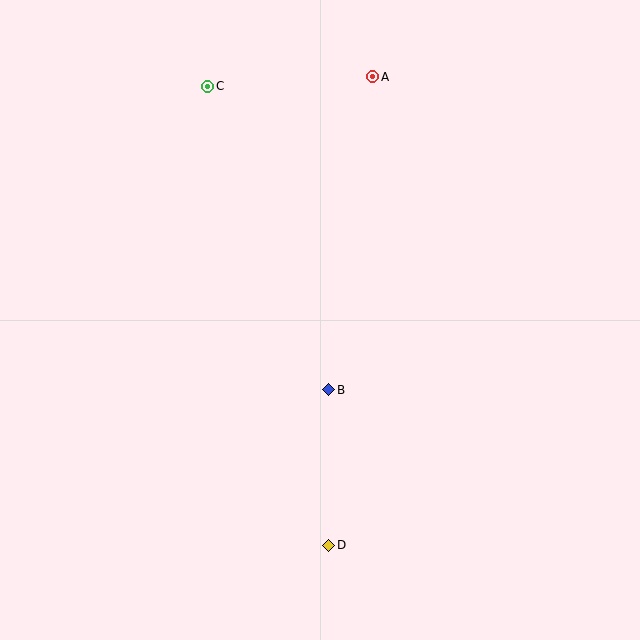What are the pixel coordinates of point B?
Point B is at (329, 390).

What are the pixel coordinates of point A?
Point A is at (373, 77).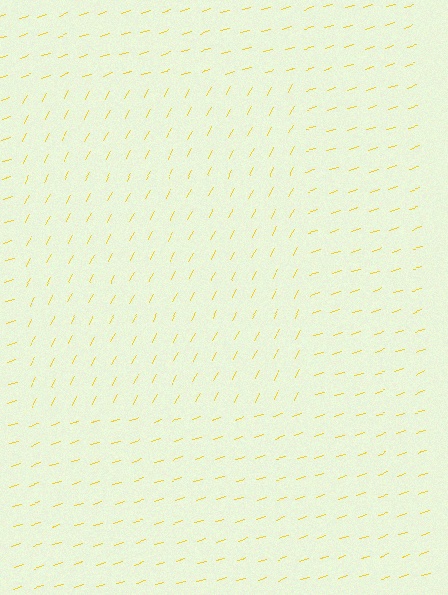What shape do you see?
I see a rectangle.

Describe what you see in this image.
The image is filled with small yellow line segments. A rectangle region in the image has lines oriented differently from the surrounding lines, creating a visible texture boundary.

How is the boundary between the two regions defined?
The boundary is defined purely by a change in line orientation (approximately 45 degrees difference). All lines are the same color and thickness.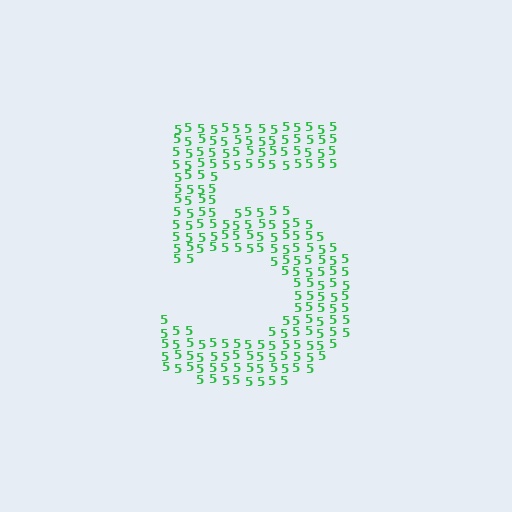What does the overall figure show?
The overall figure shows the digit 5.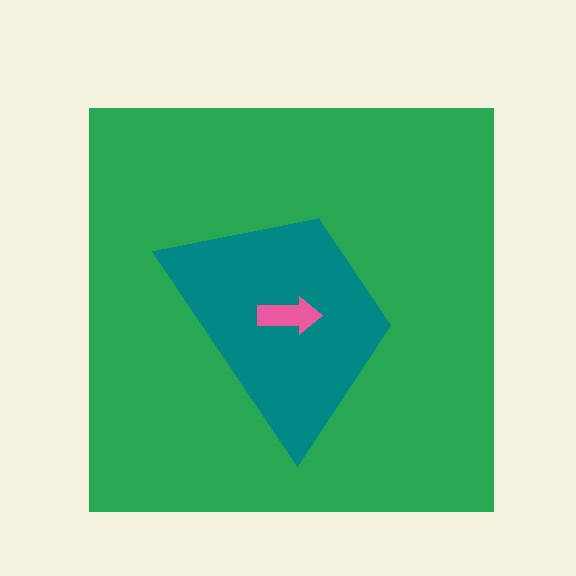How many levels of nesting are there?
3.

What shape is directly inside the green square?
The teal trapezoid.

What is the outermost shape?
The green square.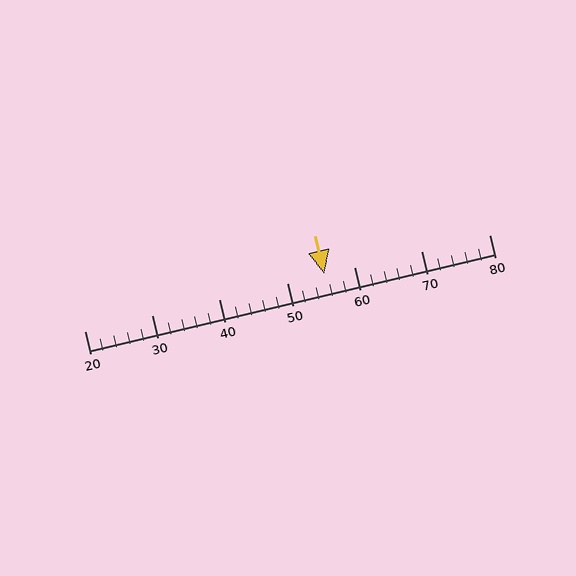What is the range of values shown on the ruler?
The ruler shows values from 20 to 80.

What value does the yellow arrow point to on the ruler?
The yellow arrow points to approximately 56.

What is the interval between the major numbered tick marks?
The major tick marks are spaced 10 units apart.